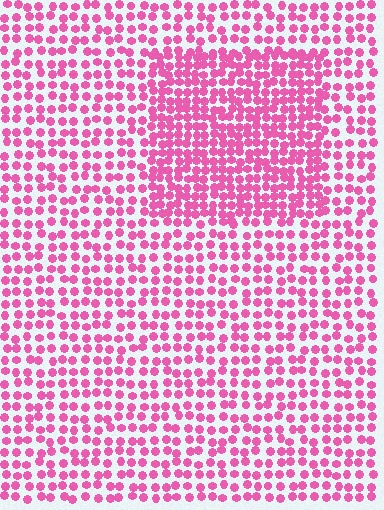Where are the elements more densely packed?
The elements are more densely packed inside the rectangle boundary.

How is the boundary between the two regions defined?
The boundary is defined by a change in element density (approximately 1.7x ratio). All elements are the same color, size, and shape.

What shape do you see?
I see a rectangle.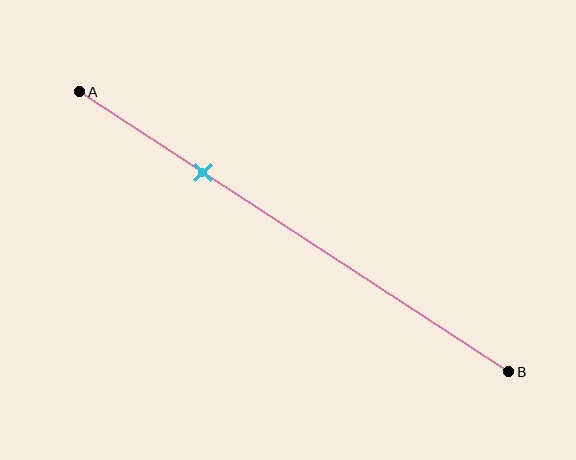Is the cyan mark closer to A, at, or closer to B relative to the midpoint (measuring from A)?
The cyan mark is closer to point A than the midpoint of segment AB.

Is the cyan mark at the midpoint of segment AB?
No, the mark is at about 30% from A, not at the 50% midpoint.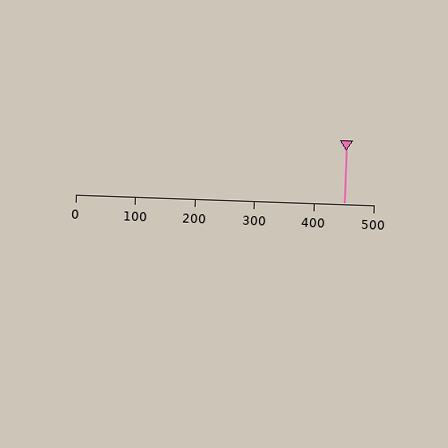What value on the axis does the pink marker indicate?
The marker indicates approximately 450.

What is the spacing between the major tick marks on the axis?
The major ticks are spaced 100 apart.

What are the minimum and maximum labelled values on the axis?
The axis runs from 0 to 500.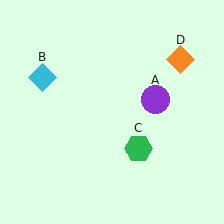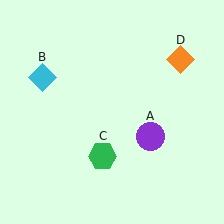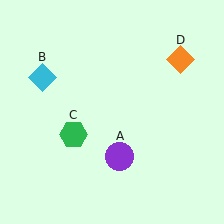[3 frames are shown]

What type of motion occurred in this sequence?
The purple circle (object A), green hexagon (object C) rotated clockwise around the center of the scene.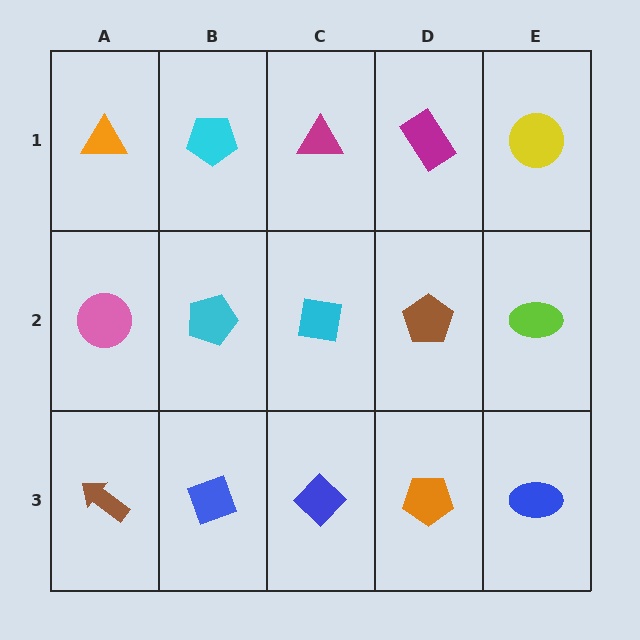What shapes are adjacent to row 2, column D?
A magenta rectangle (row 1, column D), an orange pentagon (row 3, column D), a cyan square (row 2, column C), a lime ellipse (row 2, column E).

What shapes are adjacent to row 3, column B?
A cyan pentagon (row 2, column B), a brown arrow (row 3, column A), a blue diamond (row 3, column C).